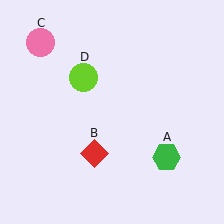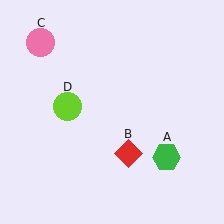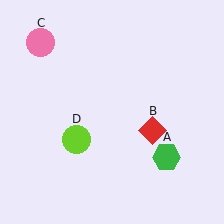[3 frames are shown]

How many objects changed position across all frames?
2 objects changed position: red diamond (object B), lime circle (object D).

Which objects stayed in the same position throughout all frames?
Green hexagon (object A) and pink circle (object C) remained stationary.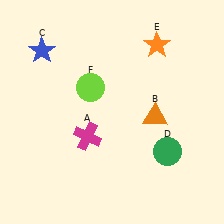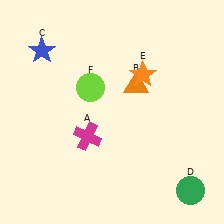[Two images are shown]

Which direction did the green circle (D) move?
The green circle (D) moved down.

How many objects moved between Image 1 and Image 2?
3 objects moved between the two images.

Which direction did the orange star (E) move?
The orange star (E) moved down.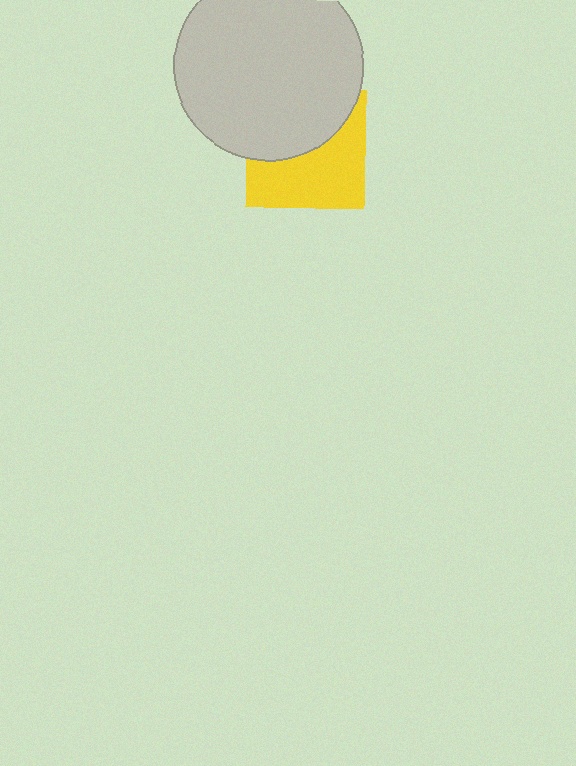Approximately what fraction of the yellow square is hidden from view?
Roughly 46% of the yellow square is hidden behind the light gray circle.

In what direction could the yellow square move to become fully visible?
The yellow square could move down. That would shift it out from behind the light gray circle entirely.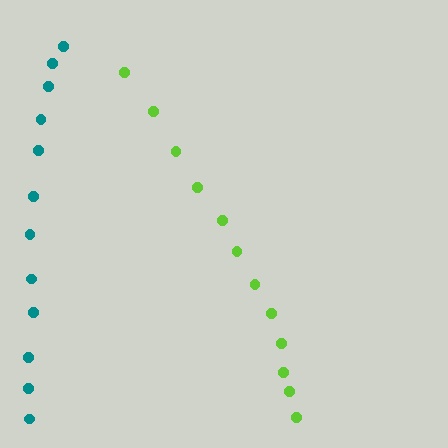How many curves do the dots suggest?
There are 2 distinct paths.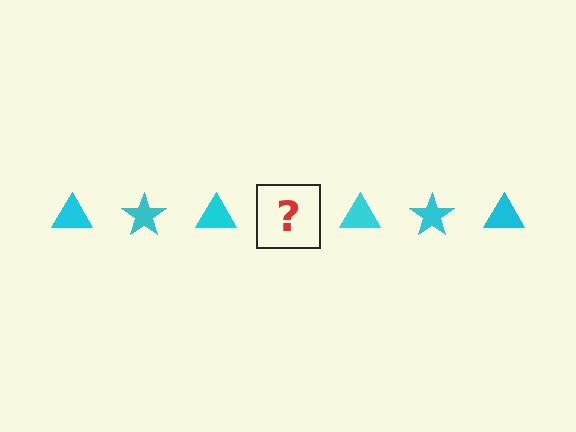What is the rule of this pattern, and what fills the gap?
The rule is that the pattern cycles through triangle, star shapes in cyan. The gap should be filled with a cyan star.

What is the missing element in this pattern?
The missing element is a cyan star.